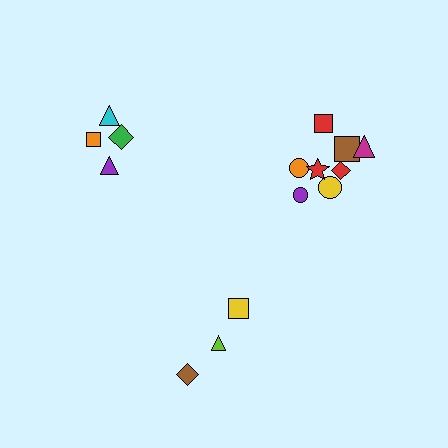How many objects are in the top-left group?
There are 4 objects.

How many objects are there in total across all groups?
There are 15 objects.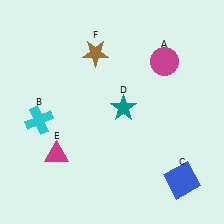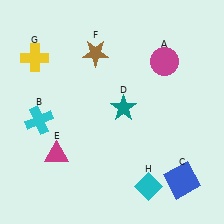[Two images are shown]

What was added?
A yellow cross (G), a cyan diamond (H) were added in Image 2.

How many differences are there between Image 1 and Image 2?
There are 2 differences between the two images.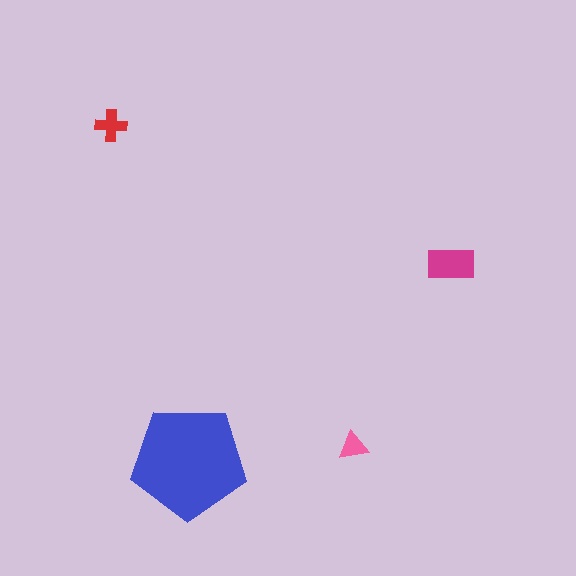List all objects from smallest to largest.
The pink triangle, the red cross, the magenta rectangle, the blue pentagon.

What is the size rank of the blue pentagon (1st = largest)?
1st.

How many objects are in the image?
There are 4 objects in the image.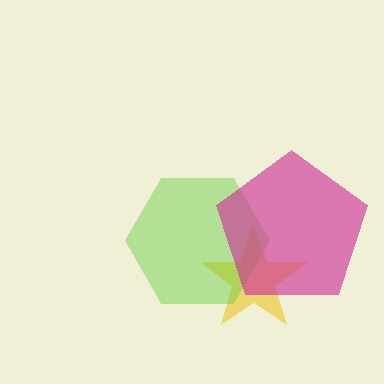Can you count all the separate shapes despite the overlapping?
Yes, there are 3 separate shapes.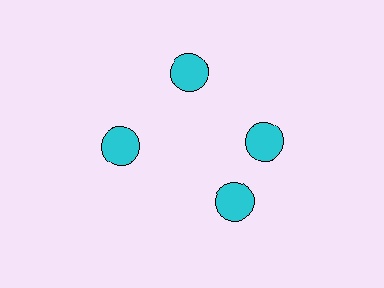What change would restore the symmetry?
The symmetry would be restored by rotating it back into even spacing with its neighbors so that all 4 circles sit at equal angles and equal distance from the center.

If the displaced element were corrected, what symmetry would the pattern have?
It would have 4-fold rotational symmetry — the pattern would map onto itself every 90 degrees.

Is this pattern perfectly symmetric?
No. The 4 cyan circles are arranged in a ring, but one element near the 6 o'clock position is rotated out of alignment along the ring, breaking the 4-fold rotational symmetry.